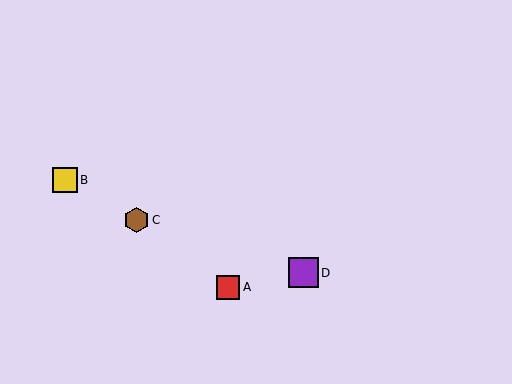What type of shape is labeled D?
Shape D is a purple square.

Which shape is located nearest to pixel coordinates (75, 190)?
The yellow square (labeled B) at (65, 180) is nearest to that location.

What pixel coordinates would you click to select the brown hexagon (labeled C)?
Click at (136, 220) to select the brown hexagon C.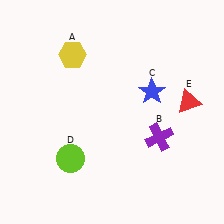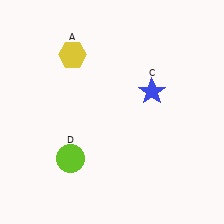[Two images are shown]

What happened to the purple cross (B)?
The purple cross (B) was removed in Image 2. It was in the bottom-right area of Image 1.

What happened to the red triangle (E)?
The red triangle (E) was removed in Image 2. It was in the top-right area of Image 1.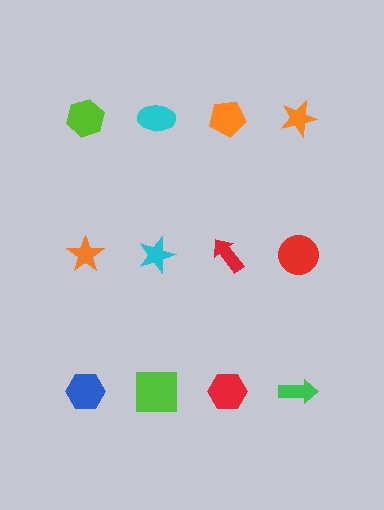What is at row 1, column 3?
An orange pentagon.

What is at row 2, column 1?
An orange star.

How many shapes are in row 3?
4 shapes.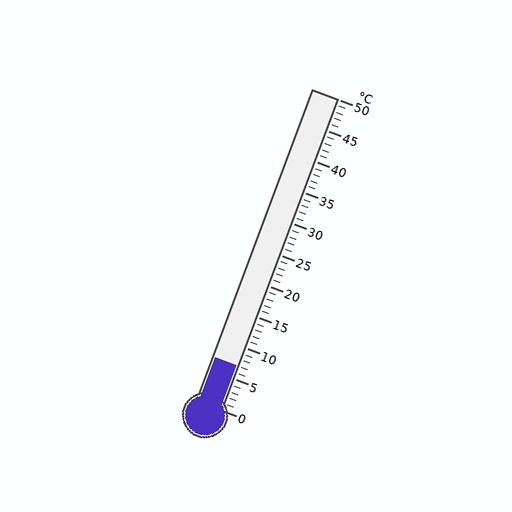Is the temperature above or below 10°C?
The temperature is below 10°C.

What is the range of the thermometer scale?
The thermometer scale ranges from 0°C to 50°C.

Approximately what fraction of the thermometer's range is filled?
The thermometer is filled to approximately 15% of its range.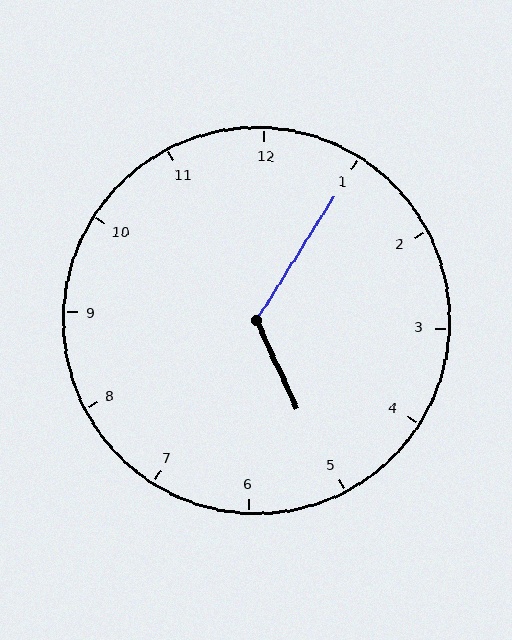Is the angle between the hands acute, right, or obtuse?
It is obtuse.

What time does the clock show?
5:05.